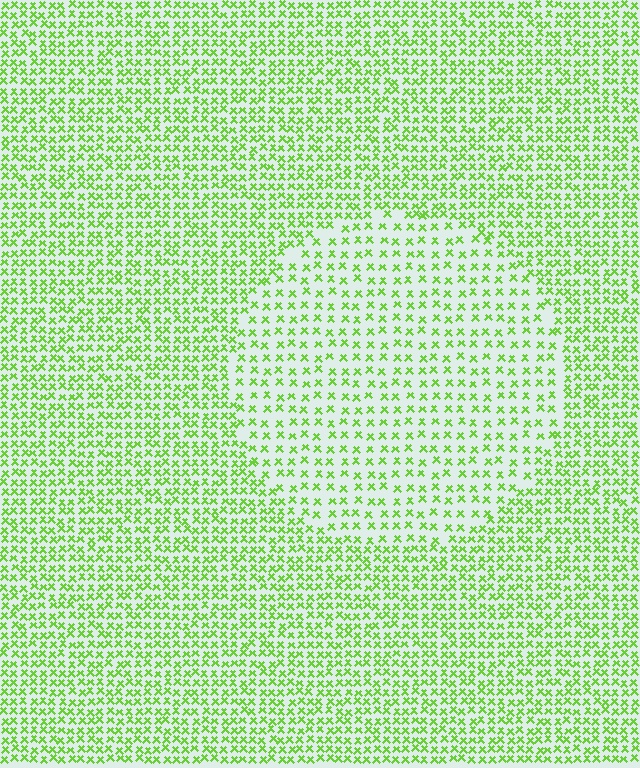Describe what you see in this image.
The image contains small lime elements arranged at two different densities. A circle-shaped region is visible where the elements are less densely packed than the surrounding area.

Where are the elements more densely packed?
The elements are more densely packed outside the circle boundary.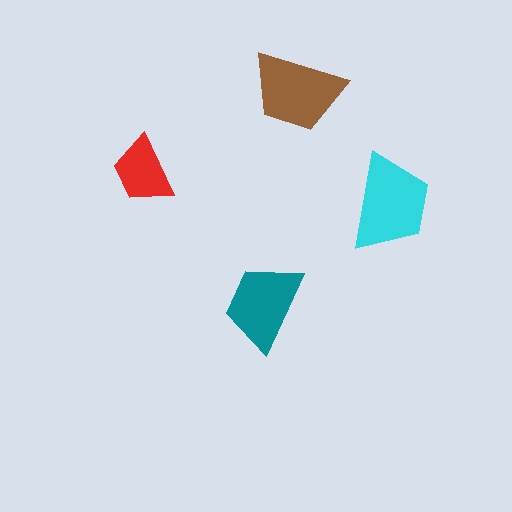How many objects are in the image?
There are 4 objects in the image.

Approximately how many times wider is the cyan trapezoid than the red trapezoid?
About 1.5 times wider.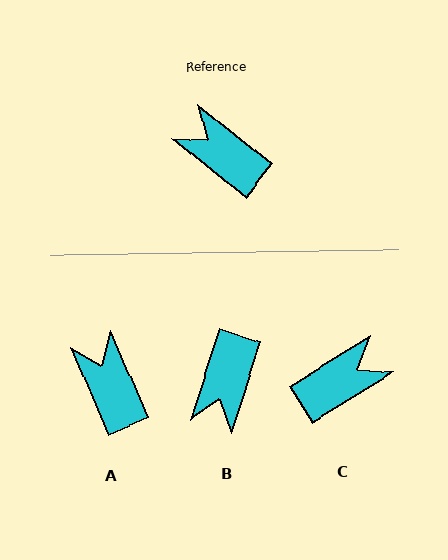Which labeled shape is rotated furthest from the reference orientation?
B, about 110 degrees away.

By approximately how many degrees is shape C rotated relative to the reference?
Approximately 110 degrees clockwise.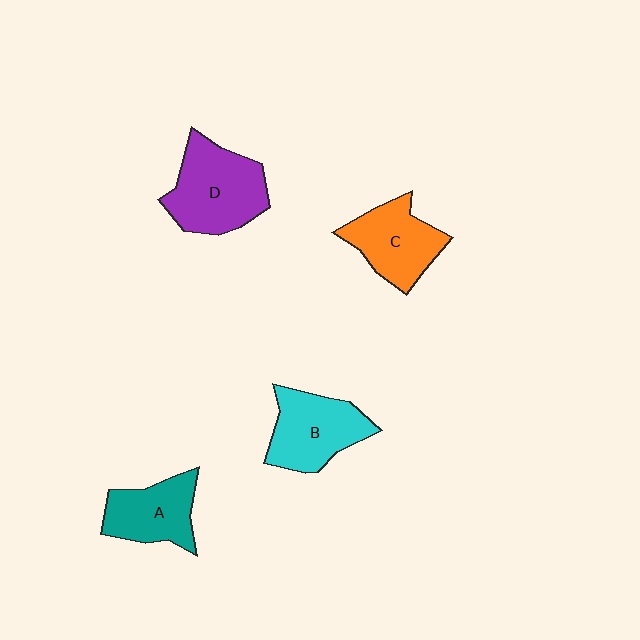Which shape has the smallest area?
Shape A (teal).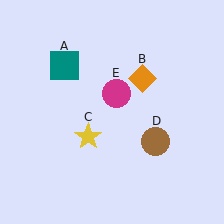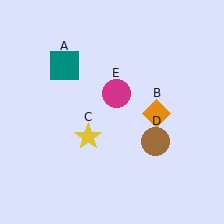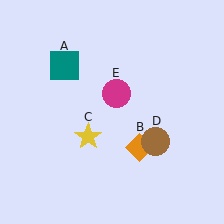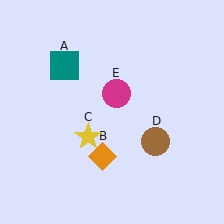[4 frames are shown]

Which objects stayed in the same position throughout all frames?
Teal square (object A) and yellow star (object C) and brown circle (object D) and magenta circle (object E) remained stationary.